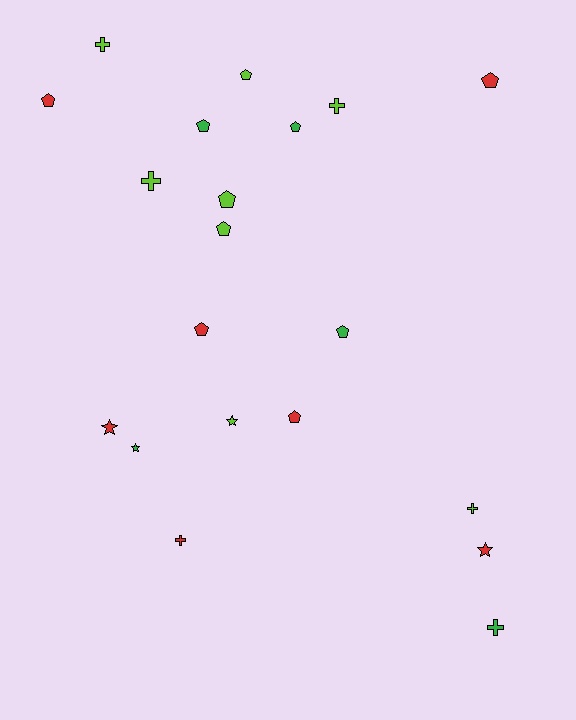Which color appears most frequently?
Lime, with 8 objects.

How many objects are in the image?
There are 20 objects.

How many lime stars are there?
There is 1 lime star.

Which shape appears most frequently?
Pentagon, with 10 objects.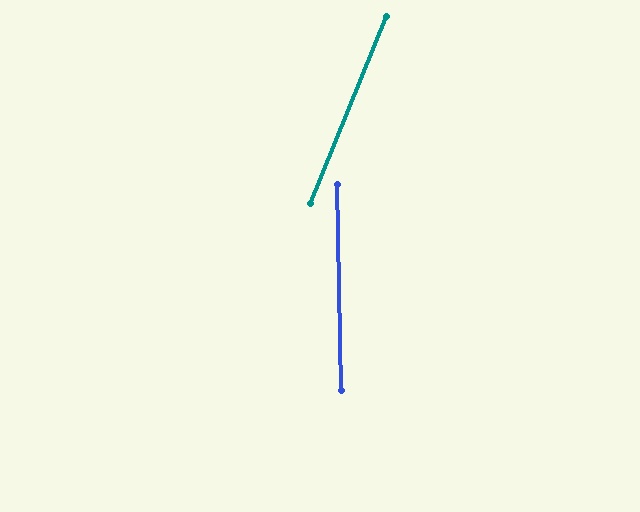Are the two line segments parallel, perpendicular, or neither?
Neither parallel nor perpendicular — they differ by about 23°.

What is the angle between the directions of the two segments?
Approximately 23 degrees.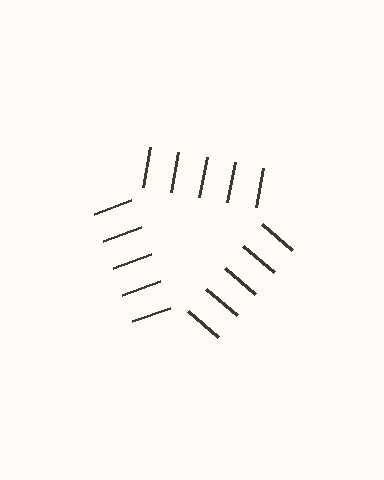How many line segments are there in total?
15 — 5 along each of the 3 edges.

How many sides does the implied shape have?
3 sides — the line-ends trace a triangle.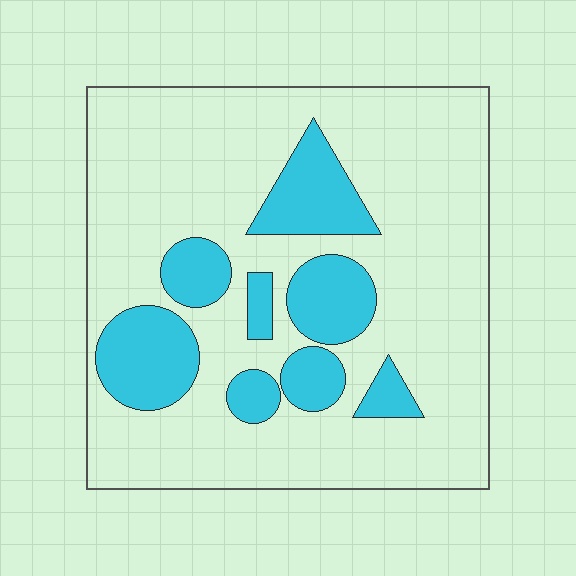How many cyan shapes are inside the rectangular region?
8.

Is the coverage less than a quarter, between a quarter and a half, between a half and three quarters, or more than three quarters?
Less than a quarter.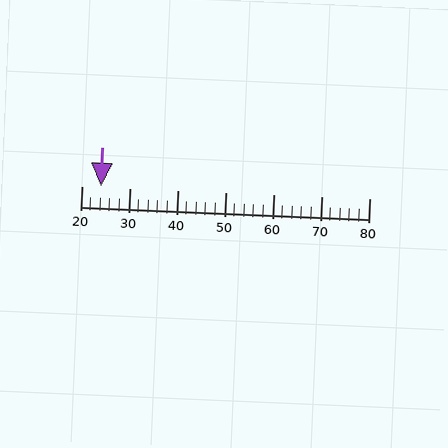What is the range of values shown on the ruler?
The ruler shows values from 20 to 80.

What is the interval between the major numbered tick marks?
The major tick marks are spaced 10 units apart.